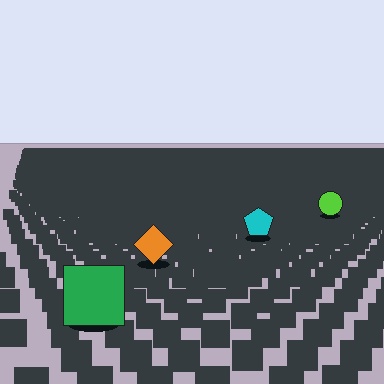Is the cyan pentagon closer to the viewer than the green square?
No. The green square is closer — you can tell from the texture gradient: the ground texture is coarser near it.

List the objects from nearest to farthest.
From nearest to farthest: the green square, the orange diamond, the cyan pentagon, the lime circle.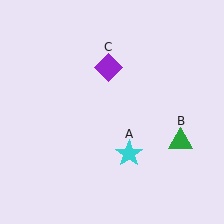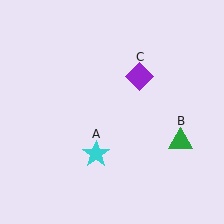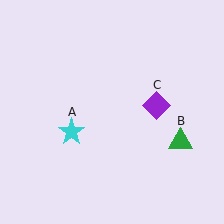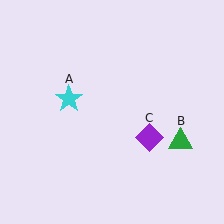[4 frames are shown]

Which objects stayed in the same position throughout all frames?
Green triangle (object B) remained stationary.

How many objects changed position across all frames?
2 objects changed position: cyan star (object A), purple diamond (object C).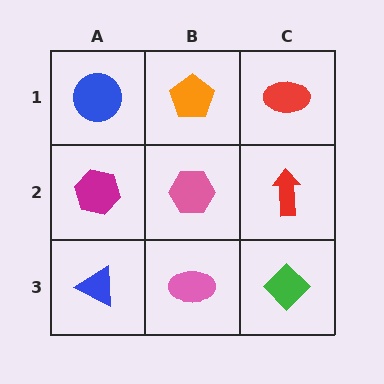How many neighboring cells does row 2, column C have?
3.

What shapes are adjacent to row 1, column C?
A red arrow (row 2, column C), an orange pentagon (row 1, column B).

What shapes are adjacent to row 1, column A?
A magenta hexagon (row 2, column A), an orange pentagon (row 1, column B).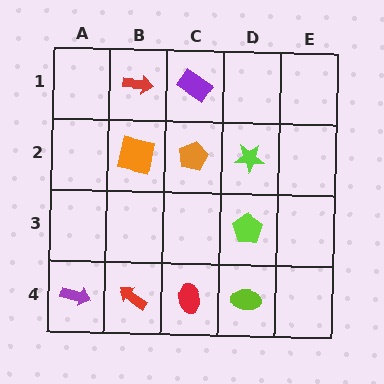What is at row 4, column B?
A red arrow.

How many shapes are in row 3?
1 shape.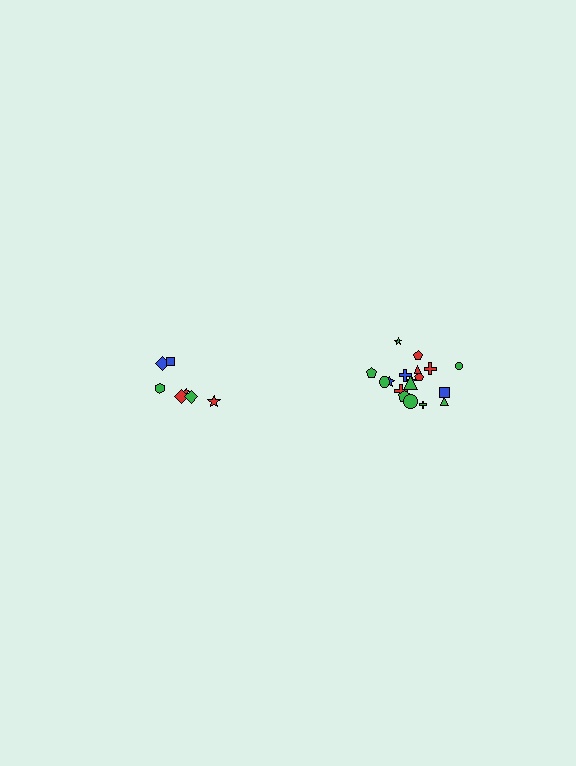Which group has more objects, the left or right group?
The right group.